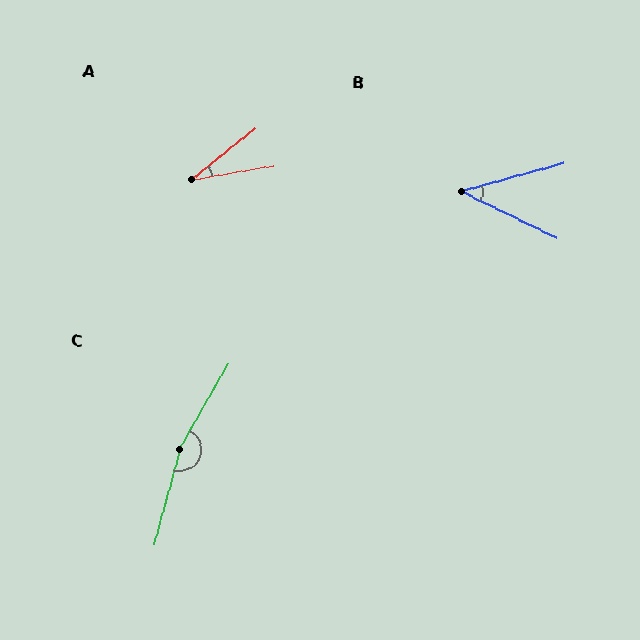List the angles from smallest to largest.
A (29°), B (41°), C (165°).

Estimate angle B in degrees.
Approximately 41 degrees.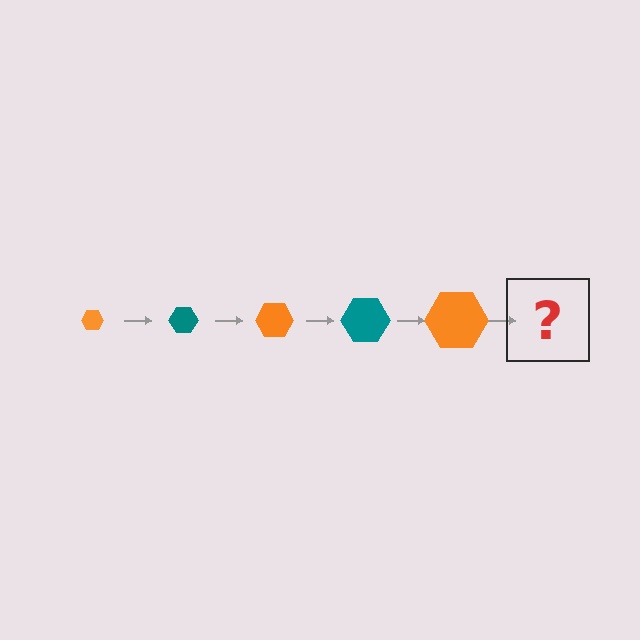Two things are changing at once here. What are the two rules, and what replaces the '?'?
The two rules are that the hexagon grows larger each step and the color cycles through orange and teal. The '?' should be a teal hexagon, larger than the previous one.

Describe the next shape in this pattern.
It should be a teal hexagon, larger than the previous one.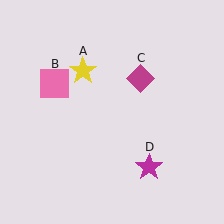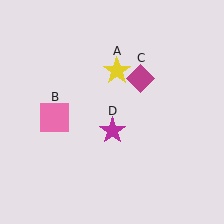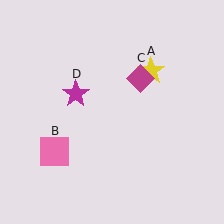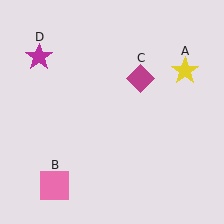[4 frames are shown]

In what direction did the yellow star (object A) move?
The yellow star (object A) moved right.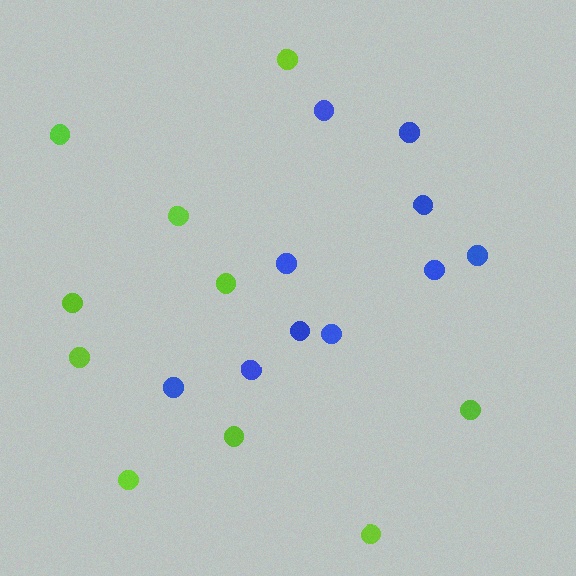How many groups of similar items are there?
There are 2 groups: one group of lime circles (10) and one group of blue circles (10).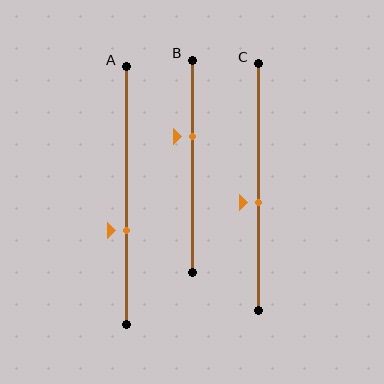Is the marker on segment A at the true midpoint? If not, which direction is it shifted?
No, the marker on segment A is shifted downward by about 14% of the segment length.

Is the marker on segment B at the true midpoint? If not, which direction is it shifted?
No, the marker on segment B is shifted upward by about 14% of the segment length.